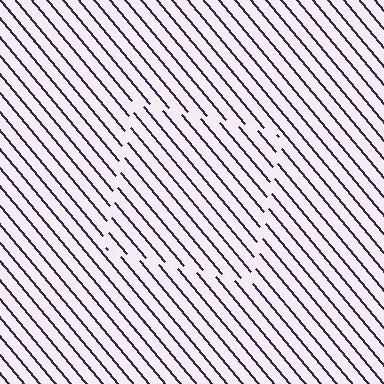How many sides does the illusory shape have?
4 sides — the line-ends trace a square.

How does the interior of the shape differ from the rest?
The interior of the shape contains the same grating, shifted by half a period — the contour is defined by the phase discontinuity where line-ends from the inner and outer gratings abut.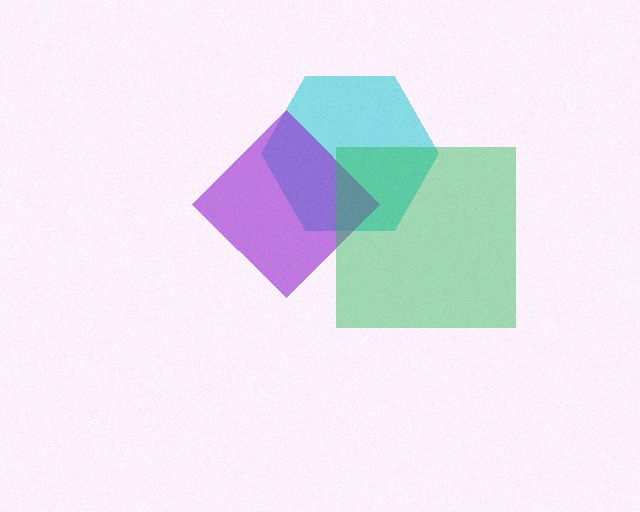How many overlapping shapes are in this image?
There are 3 overlapping shapes in the image.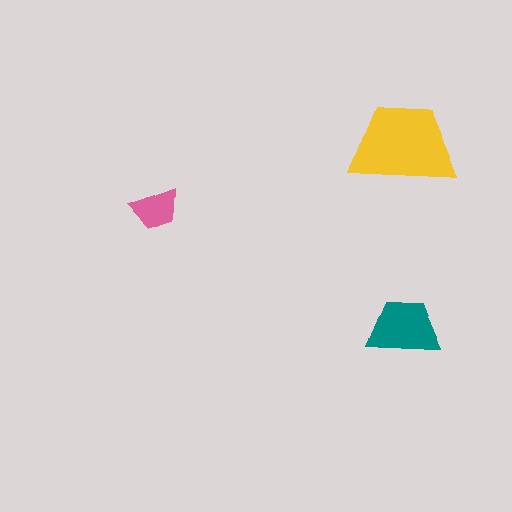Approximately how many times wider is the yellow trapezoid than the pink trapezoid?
About 2 times wider.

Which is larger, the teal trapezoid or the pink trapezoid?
The teal one.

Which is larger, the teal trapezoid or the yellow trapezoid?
The yellow one.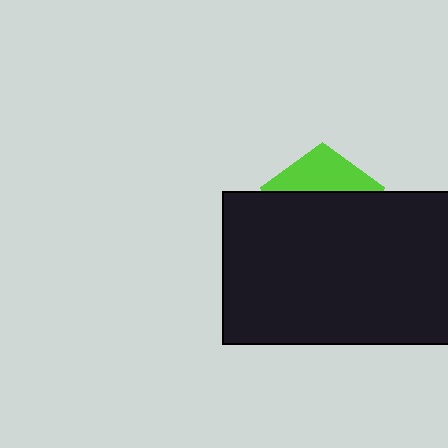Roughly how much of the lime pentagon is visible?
A small part of it is visible (roughly 32%).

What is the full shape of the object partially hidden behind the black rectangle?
The partially hidden object is a lime pentagon.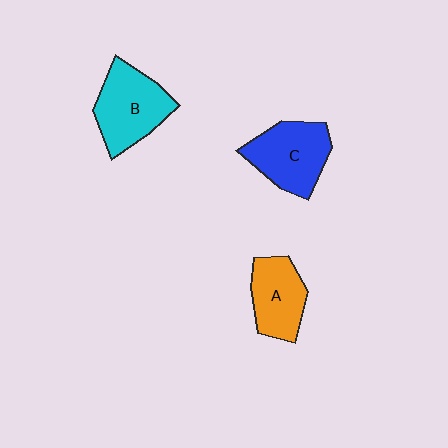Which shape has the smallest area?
Shape A (orange).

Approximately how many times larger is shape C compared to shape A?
Approximately 1.2 times.